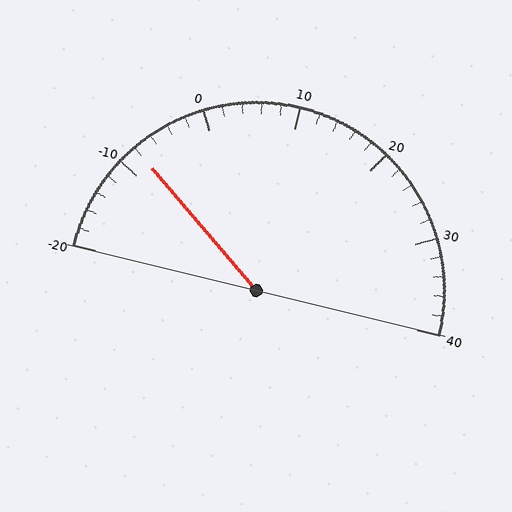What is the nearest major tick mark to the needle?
The nearest major tick mark is -10.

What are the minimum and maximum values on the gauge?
The gauge ranges from -20 to 40.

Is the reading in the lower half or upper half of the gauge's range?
The reading is in the lower half of the range (-20 to 40).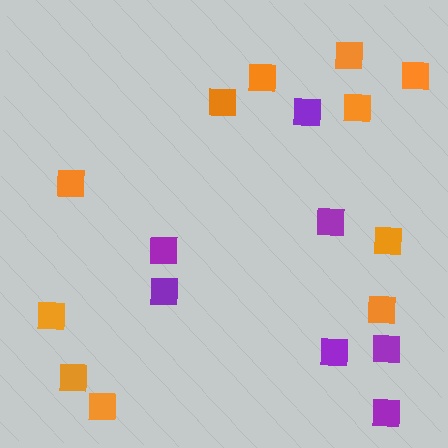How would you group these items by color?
There are 2 groups: one group of purple squares (7) and one group of orange squares (11).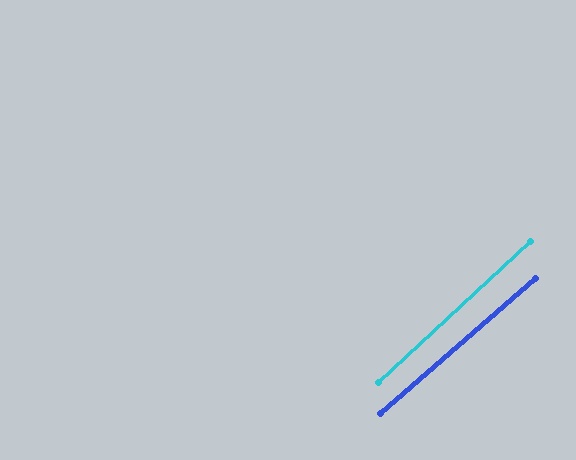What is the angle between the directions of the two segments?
Approximately 2 degrees.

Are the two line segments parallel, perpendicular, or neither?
Parallel — their directions differ by only 1.8°.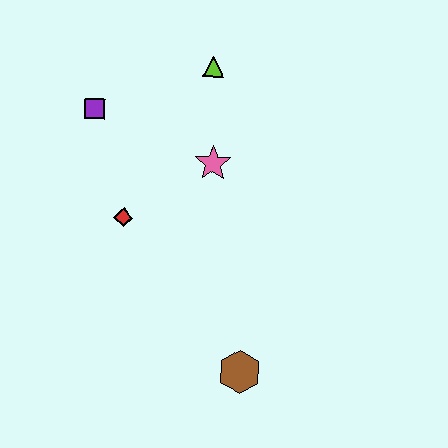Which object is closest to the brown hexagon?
The red diamond is closest to the brown hexagon.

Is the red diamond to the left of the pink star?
Yes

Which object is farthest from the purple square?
The brown hexagon is farthest from the purple square.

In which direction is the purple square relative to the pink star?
The purple square is to the left of the pink star.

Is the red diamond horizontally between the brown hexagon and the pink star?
No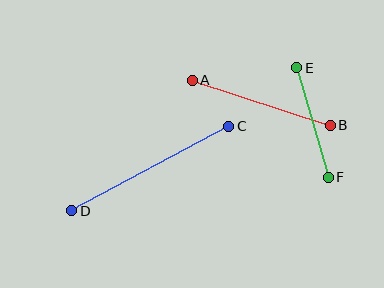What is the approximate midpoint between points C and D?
The midpoint is at approximately (150, 169) pixels.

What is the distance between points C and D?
The distance is approximately 178 pixels.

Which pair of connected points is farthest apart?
Points C and D are farthest apart.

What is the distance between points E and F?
The distance is approximately 114 pixels.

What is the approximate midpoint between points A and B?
The midpoint is at approximately (261, 103) pixels.